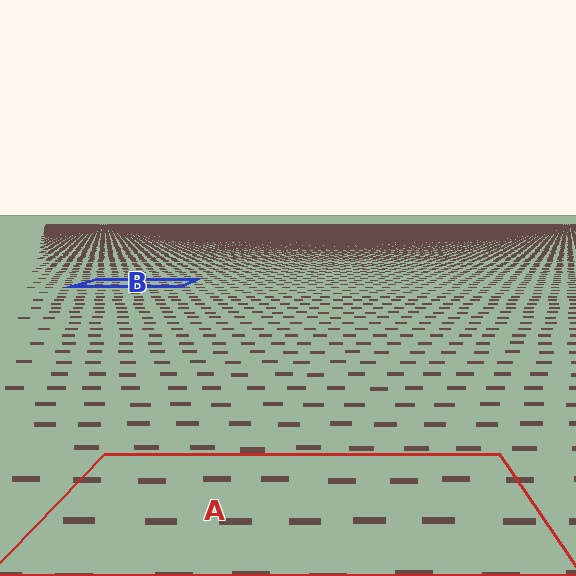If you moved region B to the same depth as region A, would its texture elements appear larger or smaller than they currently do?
They would appear larger. At a closer depth, the same texture elements are projected at a bigger on-screen size.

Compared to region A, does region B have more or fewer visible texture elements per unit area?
Region B has more texture elements per unit area — they are packed more densely because it is farther away.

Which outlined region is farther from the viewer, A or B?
Region B is farther from the viewer — the texture elements inside it appear smaller and more densely packed.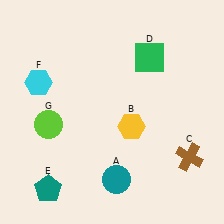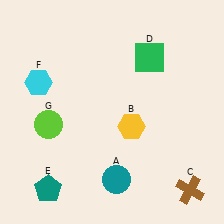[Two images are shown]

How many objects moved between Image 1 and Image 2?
1 object moved between the two images.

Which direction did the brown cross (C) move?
The brown cross (C) moved down.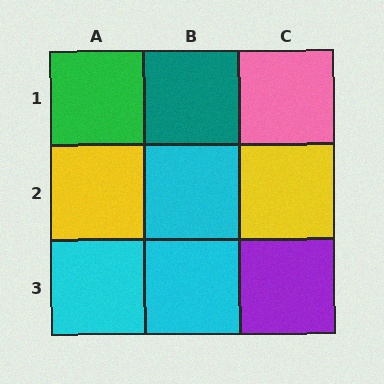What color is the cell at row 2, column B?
Cyan.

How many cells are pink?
1 cell is pink.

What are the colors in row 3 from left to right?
Cyan, cyan, purple.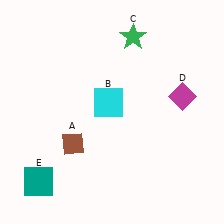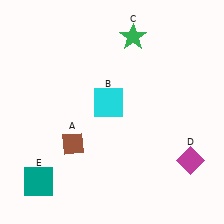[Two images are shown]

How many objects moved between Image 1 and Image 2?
1 object moved between the two images.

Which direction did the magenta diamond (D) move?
The magenta diamond (D) moved down.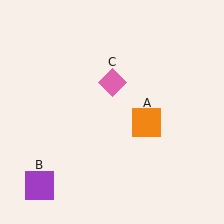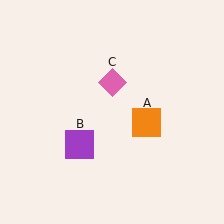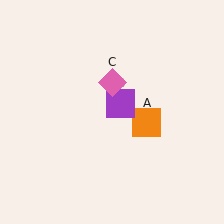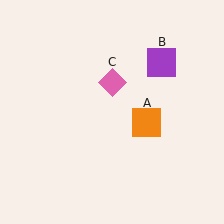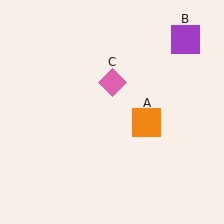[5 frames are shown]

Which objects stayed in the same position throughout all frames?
Orange square (object A) and pink diamond (object C) remained stationary.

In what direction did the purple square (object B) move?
The purple square (object B) moved up and to the right.